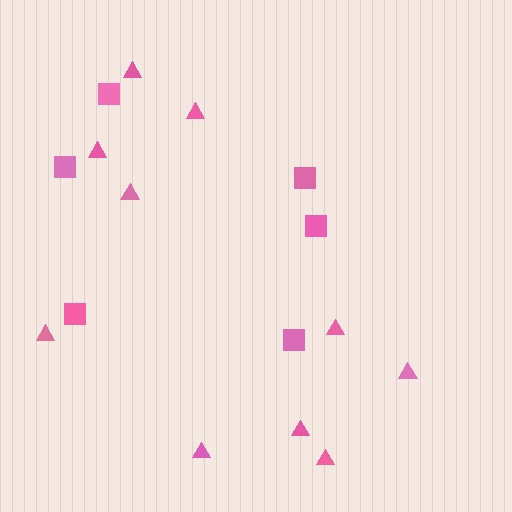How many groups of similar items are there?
There are 2 groups: one group of triangles (10) and one group of squares (6).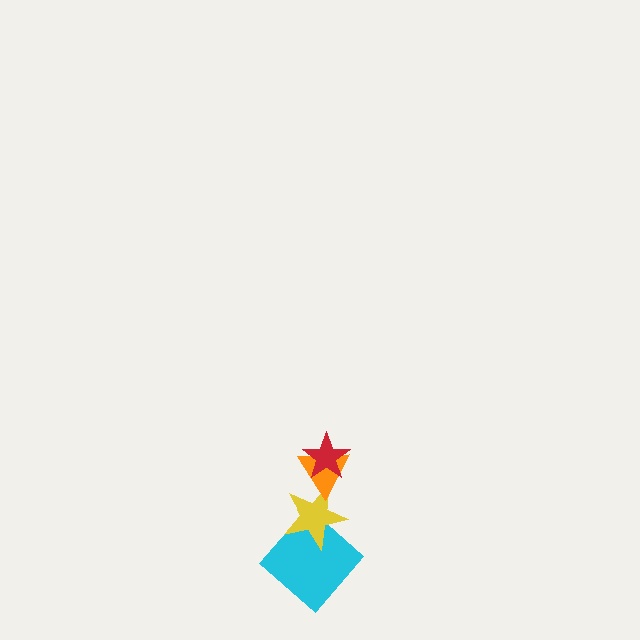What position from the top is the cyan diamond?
The cyan diamond is 4th from the top.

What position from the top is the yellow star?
The yellow star is 3rd from the top.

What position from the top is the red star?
The red star is 1st from the top.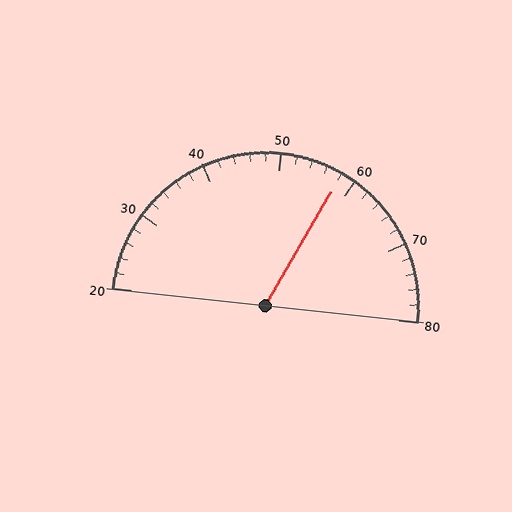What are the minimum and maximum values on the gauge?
The gauge ranges from 20 to 80.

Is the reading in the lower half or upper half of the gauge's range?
The reading is in the upper half of the range (20 to 80).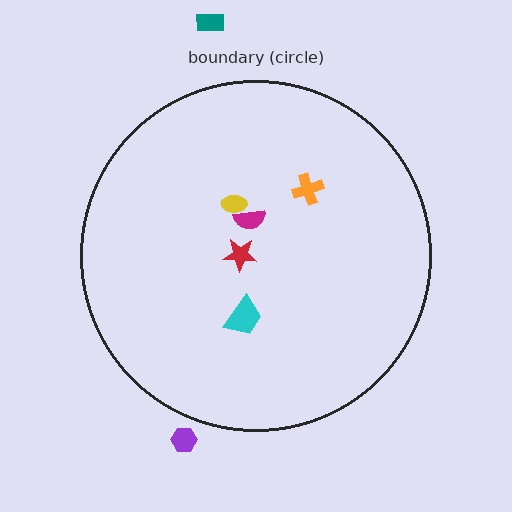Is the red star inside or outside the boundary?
Inside.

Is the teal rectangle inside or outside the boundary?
Outside.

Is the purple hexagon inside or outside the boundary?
Outside.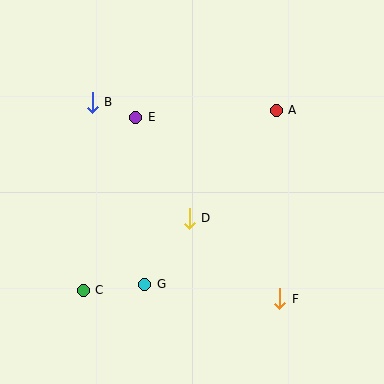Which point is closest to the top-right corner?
Point A is closest to the top-right corner.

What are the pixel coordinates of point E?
Point E is at (136, 117).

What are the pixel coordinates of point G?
Point G is at (145, 284).